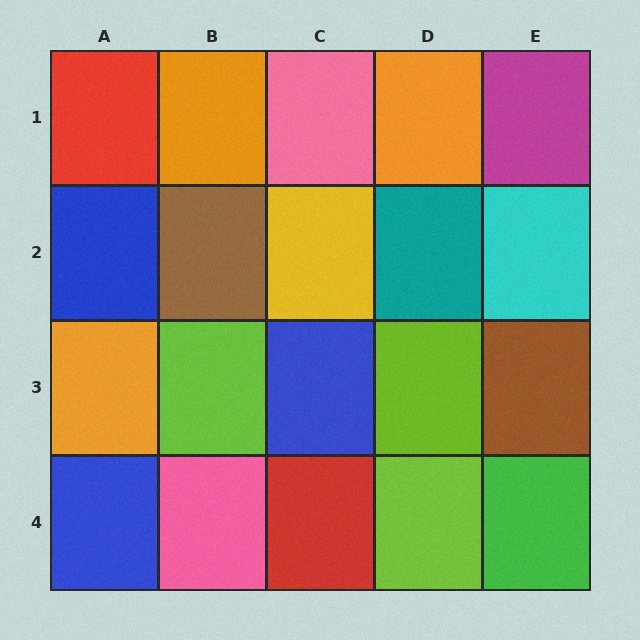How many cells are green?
1 cell is green.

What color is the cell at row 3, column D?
Lime.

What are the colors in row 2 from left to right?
Blue, brown, yellow, teal, cyan.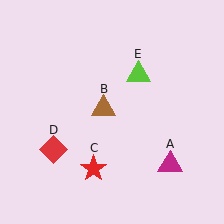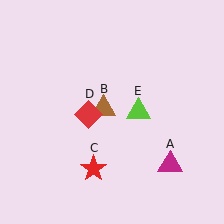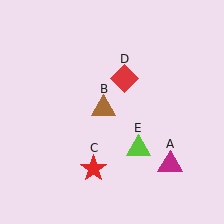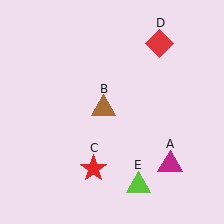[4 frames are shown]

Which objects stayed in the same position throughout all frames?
Magenta triangle (object A) and brown triangle (object B) and red star (object C) remained stationary.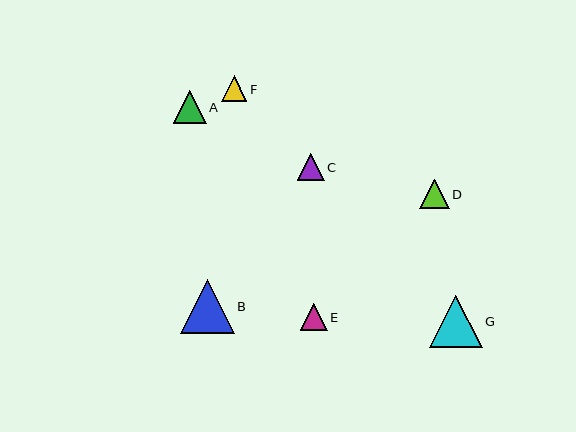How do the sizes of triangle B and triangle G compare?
Triangle B and triangle G are approximately the same size.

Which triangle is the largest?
Triangle B is the largest with a size of approximately 54 pixels.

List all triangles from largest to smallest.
From largest to smallest: B, G, A, D, E, C, F.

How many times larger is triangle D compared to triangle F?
Triangle D is approximately 1.2 times the size of triangle F.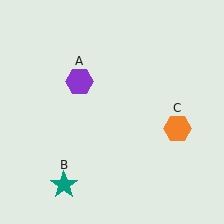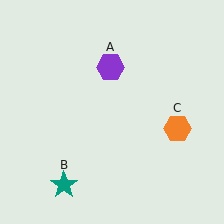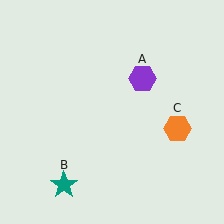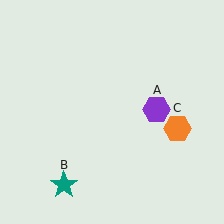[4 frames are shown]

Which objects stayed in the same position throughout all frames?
Teal star (object B) and orange hexagon (object C) remained stationary.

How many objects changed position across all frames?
1 object changed position: purple hexagon (object A).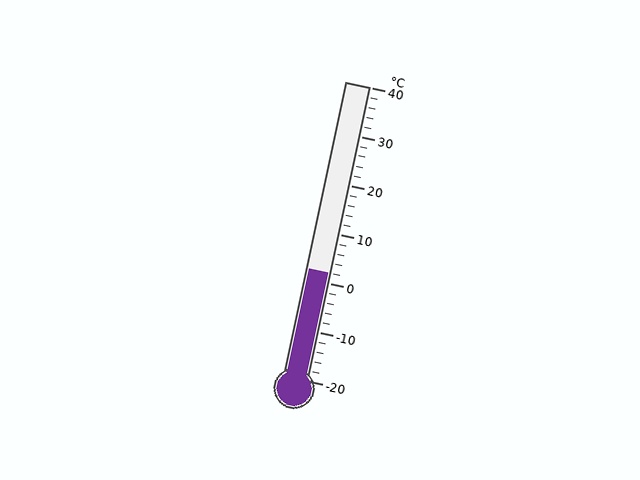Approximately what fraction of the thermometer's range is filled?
The thermometer is filled to approximately 35% of its range.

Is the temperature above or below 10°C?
The temperature is below 10°C.